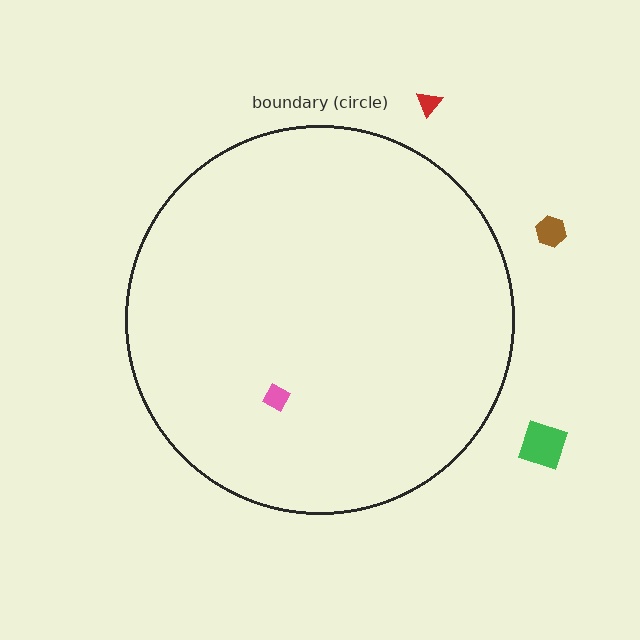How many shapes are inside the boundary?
1 inside, 3 outside.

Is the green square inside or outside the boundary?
Outside.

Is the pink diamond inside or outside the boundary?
Inside.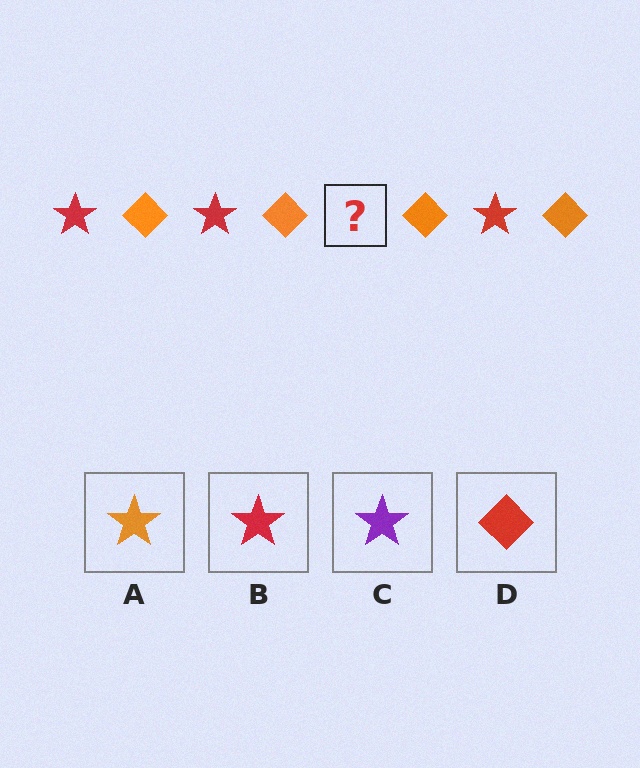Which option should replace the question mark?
Option B.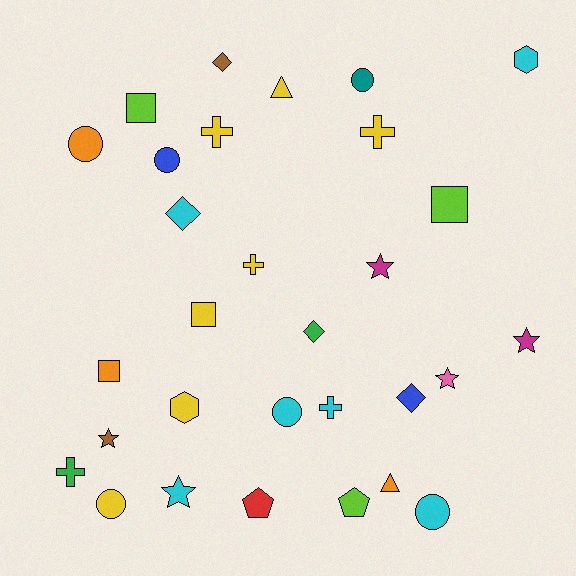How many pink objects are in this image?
There is 1 pink object.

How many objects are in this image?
There are 30 objects.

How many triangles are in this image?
There are 2 triangles.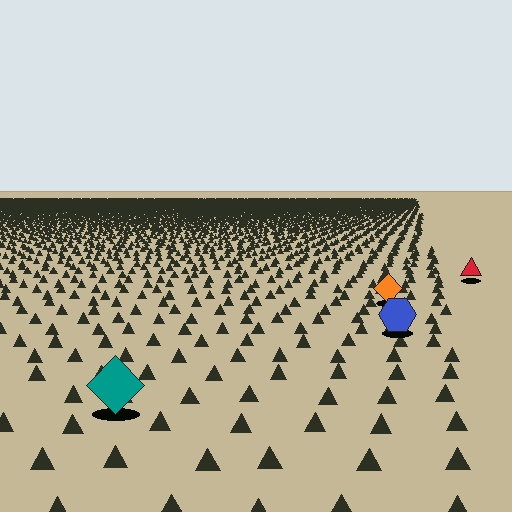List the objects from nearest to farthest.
From nearest to farthest: the teal diamond, the blue hexagon, the orange diamond, the red triangle.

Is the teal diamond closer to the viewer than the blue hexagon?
Yes. The teal diamond is closer — you can tell from the texture gradient: the ground texture is coarser near it.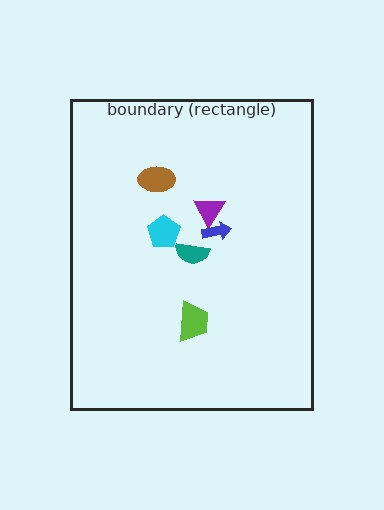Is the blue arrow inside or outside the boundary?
Inside.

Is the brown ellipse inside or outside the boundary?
Inside.